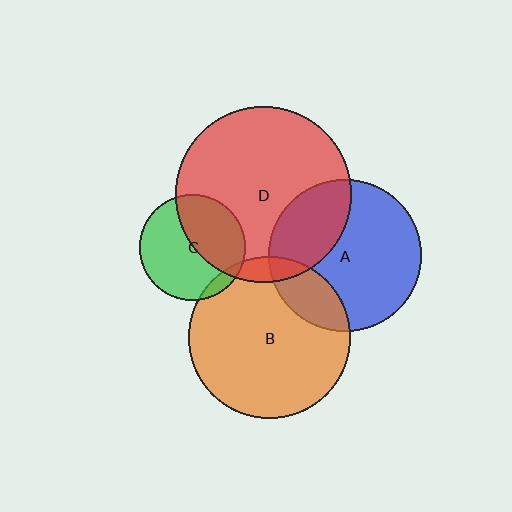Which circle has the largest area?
Circle D (red).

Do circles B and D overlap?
Yes.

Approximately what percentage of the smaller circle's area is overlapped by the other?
Approximately 10%.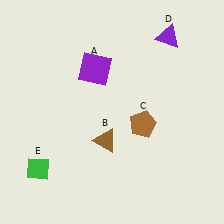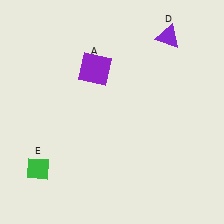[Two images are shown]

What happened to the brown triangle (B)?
The brown triangle (B) was removed in Image 2. It was in the bottom-left area of Image 1.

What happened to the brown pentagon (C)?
The brown pentagon (C) was removed in Image 2. It was in the bottom-right area of Image 1.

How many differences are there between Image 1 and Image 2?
There are 2 differences between the two images.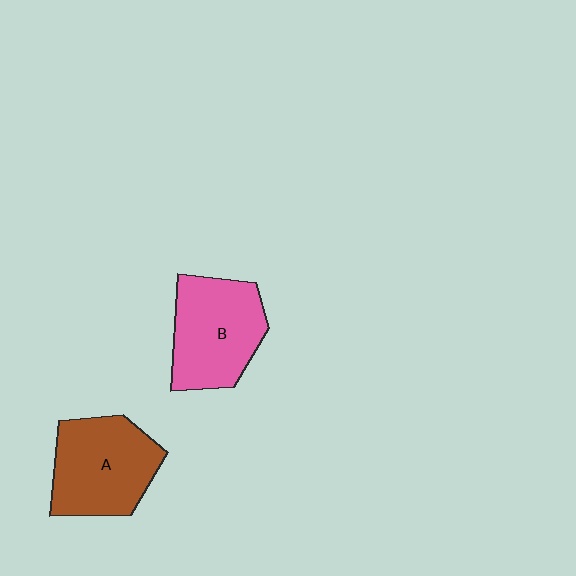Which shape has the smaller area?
Shape B (pink).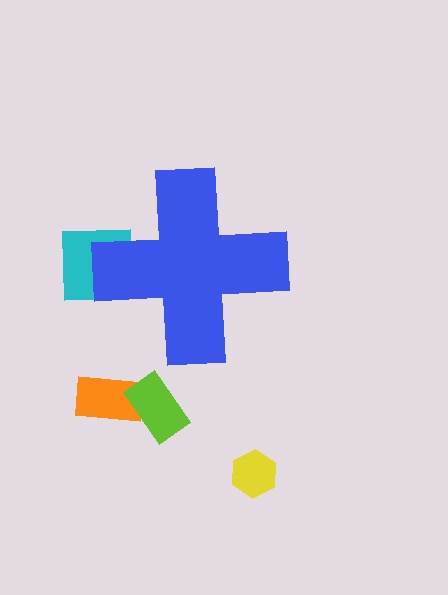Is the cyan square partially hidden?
Yes, the cyan square is partially hidden behind the blue cross.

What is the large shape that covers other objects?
A blue cross.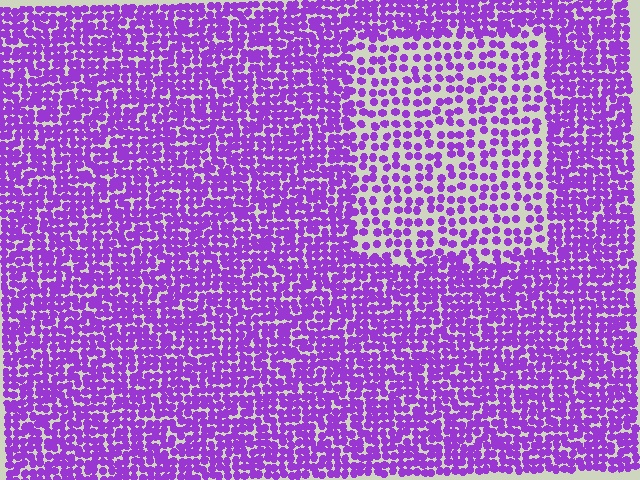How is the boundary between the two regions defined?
The boundary is defined by a change in element density (approximately 1.9x ratio). All elements are the same color, size, and shape.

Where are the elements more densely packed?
The elements are more densely packed outside the rectangle boundary.